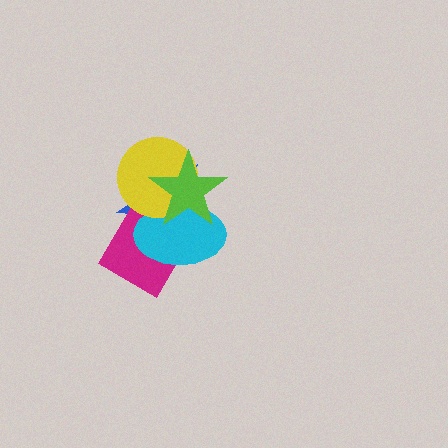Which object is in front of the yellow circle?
The lime star is in front of the yellow circle.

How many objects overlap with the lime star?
4 objects overlap with the lime star.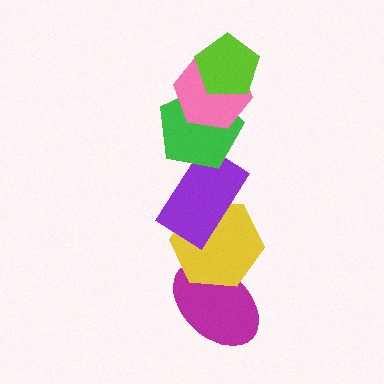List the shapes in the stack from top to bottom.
From top to bottom: the lime pentagon, the pink hexagon, the green pentagon, the purple rectangle, the yellow hexagon, the magenta ellipse.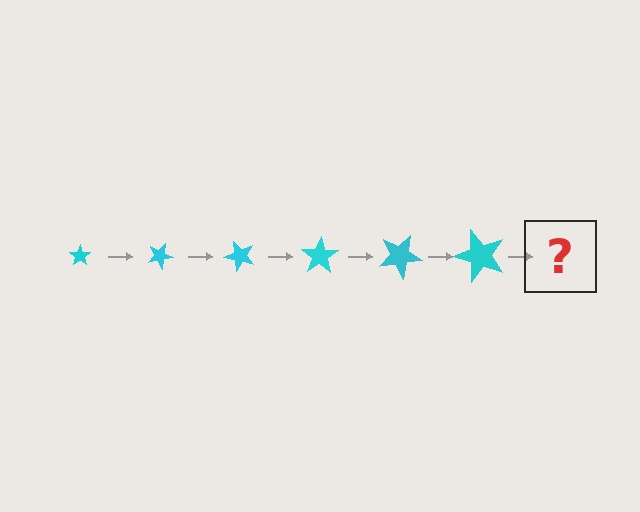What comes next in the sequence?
The next element should be a star, larger than the previous one and rotated 150 degrees from the start.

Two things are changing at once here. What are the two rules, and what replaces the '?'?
The two rules are that the star grows larger each step and it rotates 25 degrees each step. The '?' should be a star, larger than the previous one and rotated 150 degrees from the start.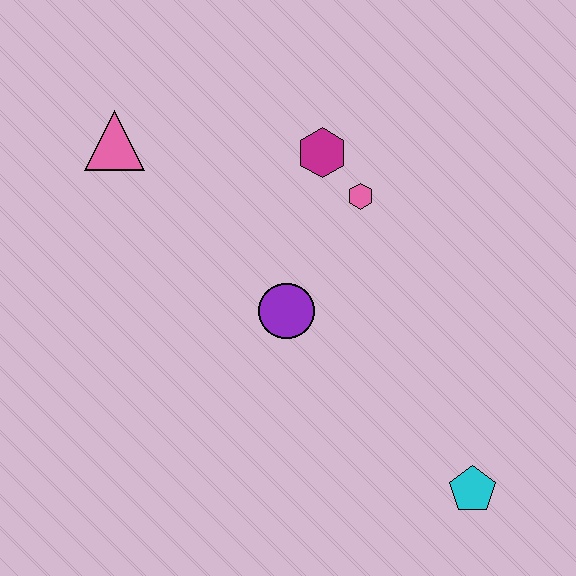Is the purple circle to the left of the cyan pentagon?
Yes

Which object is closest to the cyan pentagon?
The purple circle is closest to the cyan pentagon.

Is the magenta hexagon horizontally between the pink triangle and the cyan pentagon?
Yes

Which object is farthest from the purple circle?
The cyan pentagon is farthest from the purple circle.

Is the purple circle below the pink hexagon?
Yes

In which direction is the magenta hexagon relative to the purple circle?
The magenta hexagon is above the purple circle.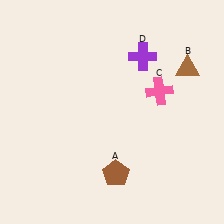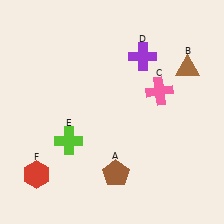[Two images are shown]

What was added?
A lime cross (E), a red hexagon (F) were added in Image 2.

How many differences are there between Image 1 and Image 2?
There are 2 differences between the two images.